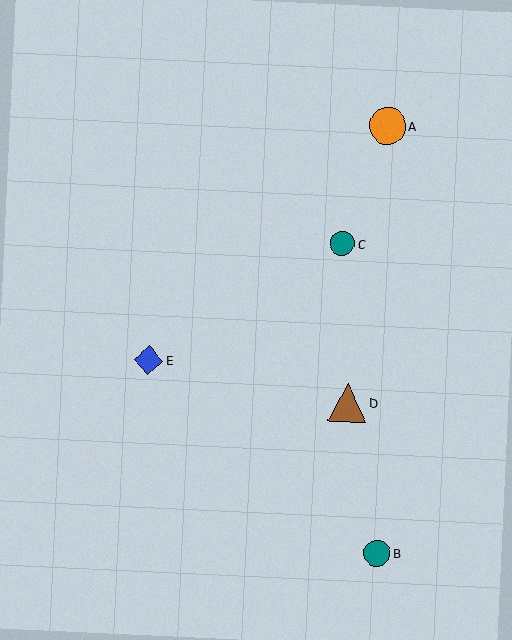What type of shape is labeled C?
Shape C is a teal circle.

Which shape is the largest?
The brown triangle (labeled D) is the largest.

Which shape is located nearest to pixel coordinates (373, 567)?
The teal circle (labeled B) at (377, 553) is nearest to that location.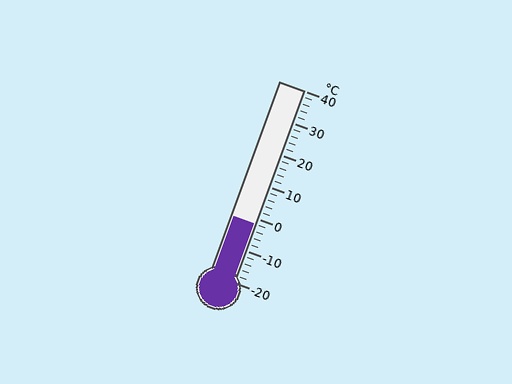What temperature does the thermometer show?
The thermometer shows approximately -2°C.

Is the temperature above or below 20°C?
The temperature is below 20°C.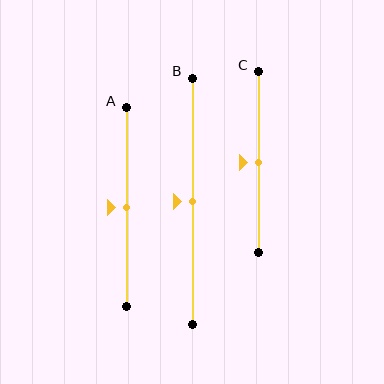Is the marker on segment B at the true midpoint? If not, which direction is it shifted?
Yes, the marker on segment B is at the true midpoint.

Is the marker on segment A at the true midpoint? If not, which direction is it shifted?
Yes, the marker on segment A is at the true midpoint.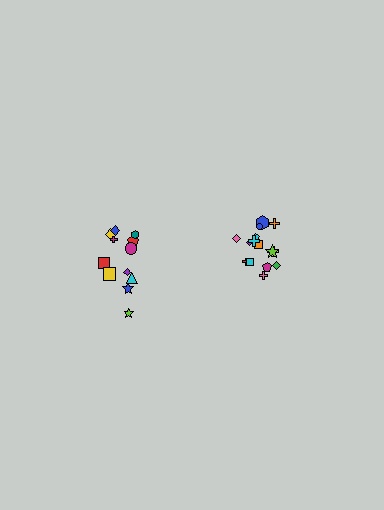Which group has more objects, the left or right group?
The right group.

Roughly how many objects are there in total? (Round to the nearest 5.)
Roughly 25 objects in total.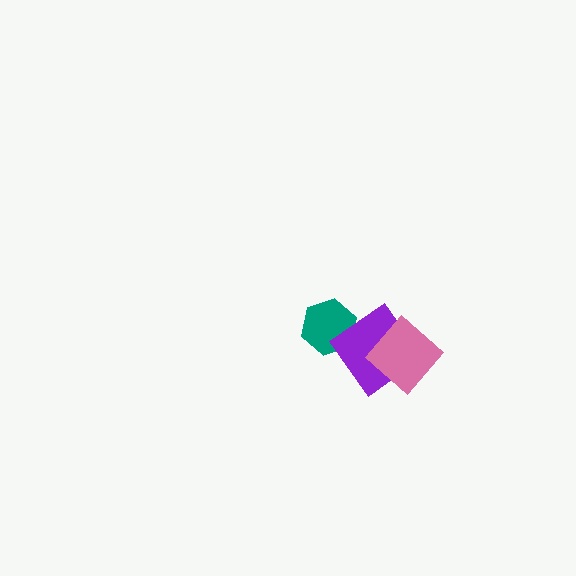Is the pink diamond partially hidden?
No, no other shape covers it.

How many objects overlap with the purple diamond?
2 objects overlap with the purple diamond.